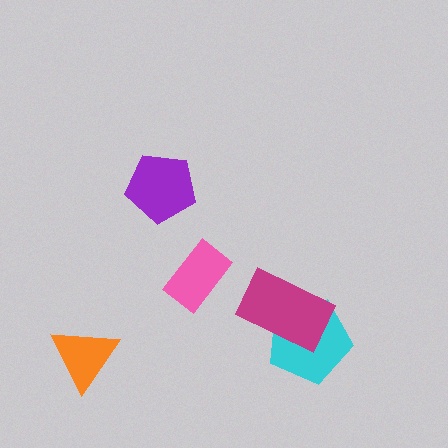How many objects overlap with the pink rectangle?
0 objects overlap with the pink rectangle.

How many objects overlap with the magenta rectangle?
1 object overlaps with the magenta rectangle.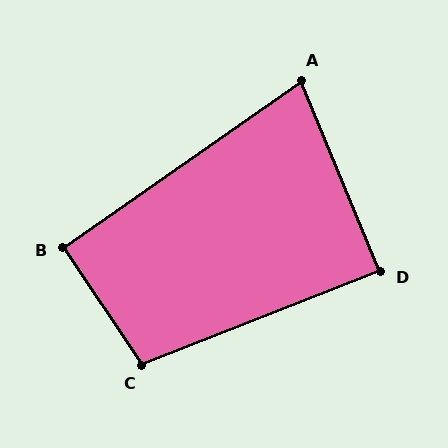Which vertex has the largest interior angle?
C, at approximately 103 degrees.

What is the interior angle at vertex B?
Approximately 91 degrees (approximately right).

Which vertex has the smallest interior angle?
A, at approximately 77 degrees.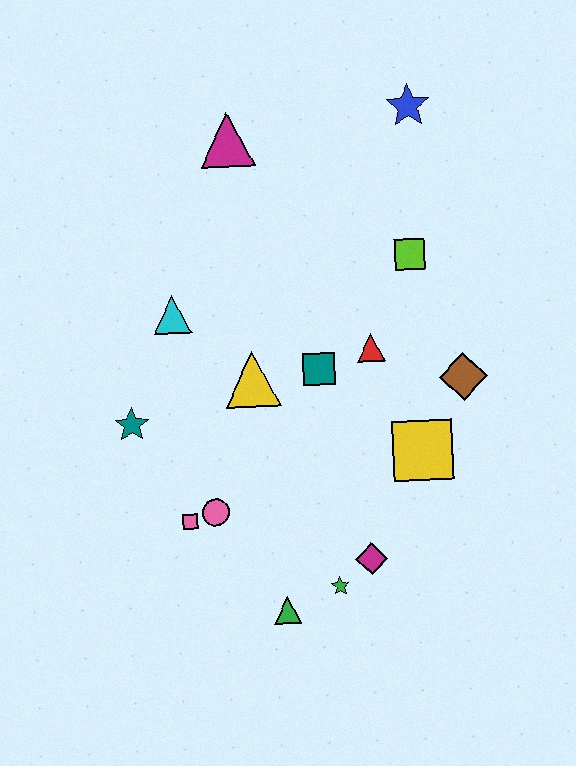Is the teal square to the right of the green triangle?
Yes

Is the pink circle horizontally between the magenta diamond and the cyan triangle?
Yes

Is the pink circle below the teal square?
Yes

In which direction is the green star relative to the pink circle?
The green star is to the right of the pink circle.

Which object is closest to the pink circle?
The pink square is closest to the pink circle.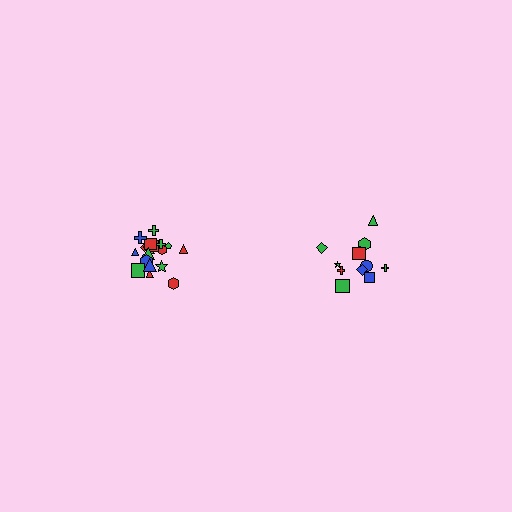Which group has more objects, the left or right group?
The left group.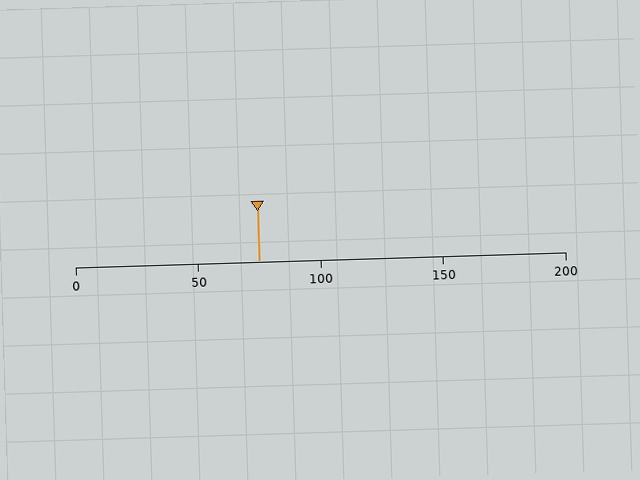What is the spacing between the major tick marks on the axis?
The major ticks are spaced 50 apart.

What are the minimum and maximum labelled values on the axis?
The axis runs from 0 to 200.